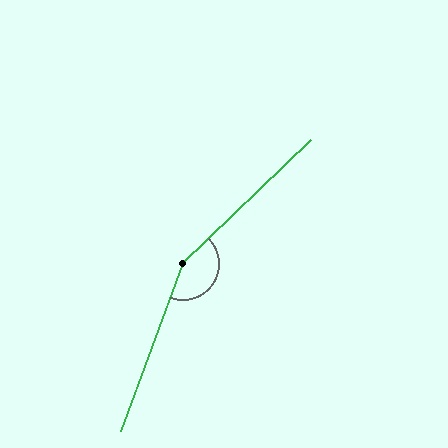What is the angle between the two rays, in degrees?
Approximately 154 degrees.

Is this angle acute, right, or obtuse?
It is obtuse.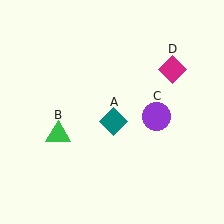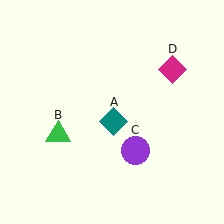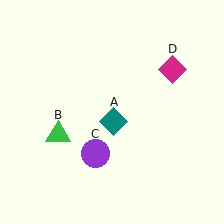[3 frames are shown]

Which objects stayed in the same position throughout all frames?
Teal diamond (object A) and green triangle (object B) and magenta diamond (object D) remained stationary.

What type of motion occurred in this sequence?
The purple circle (object C) rotated clockwise around the center of the scene.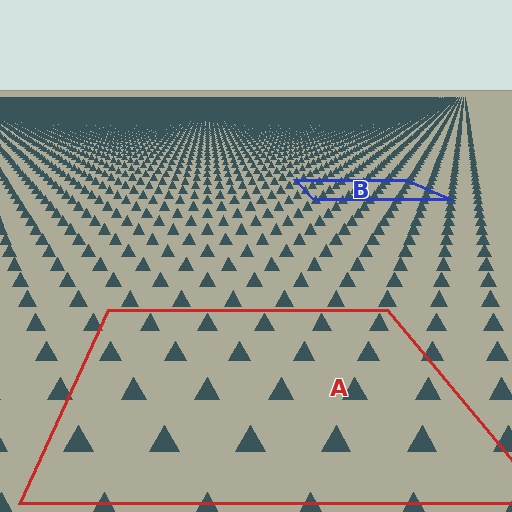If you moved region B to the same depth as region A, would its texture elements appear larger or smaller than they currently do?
They would appear larger. At a closer depth, the same texture elements are projected at a bigger on-screen size.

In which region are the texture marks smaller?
The texture marks are smaller in region B, because it is farther away.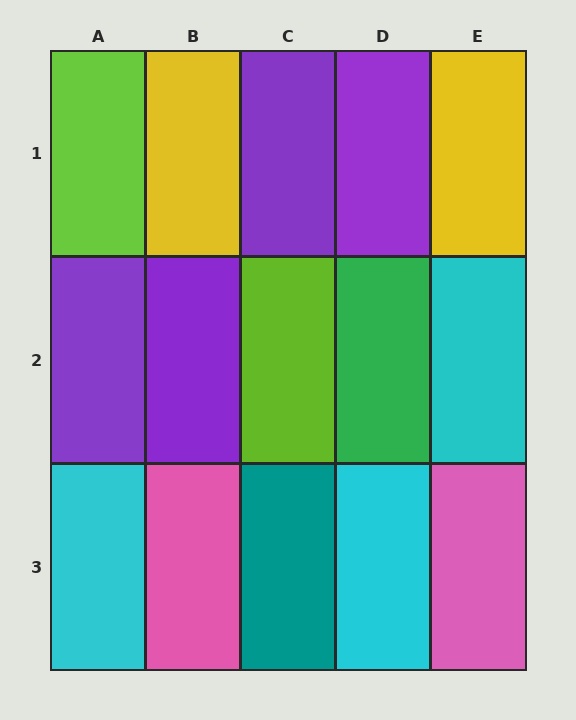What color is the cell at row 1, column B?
Yellow.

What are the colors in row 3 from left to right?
Cyan, pink, teal, cyan, pink.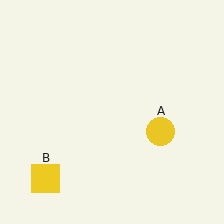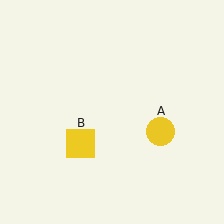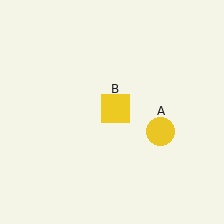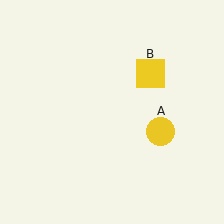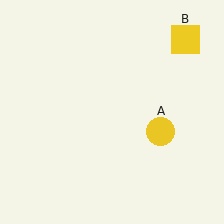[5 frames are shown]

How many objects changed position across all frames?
1 object changed position: yellow square (object B).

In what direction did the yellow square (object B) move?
The yellow square (object B) moved up and to the right.